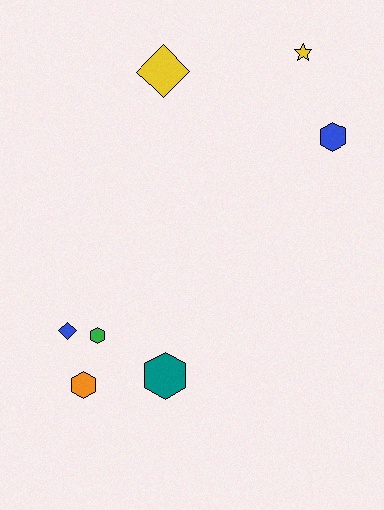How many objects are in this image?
There are 7 objects.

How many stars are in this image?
There is 1 star.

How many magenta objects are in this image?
There are no magenta objects.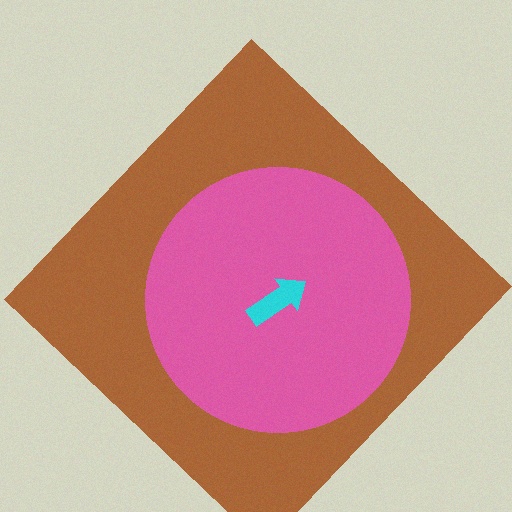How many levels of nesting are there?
3.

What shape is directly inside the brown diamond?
The pink circle.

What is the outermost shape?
The brown diamond.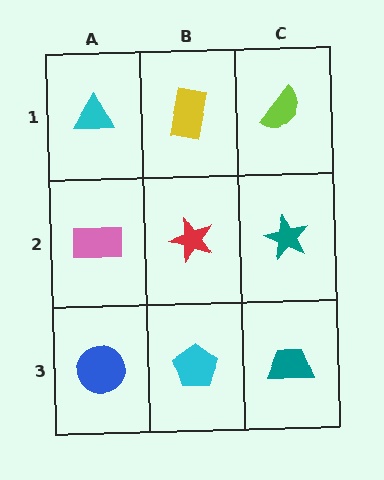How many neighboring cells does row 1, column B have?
3.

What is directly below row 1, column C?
A teal star.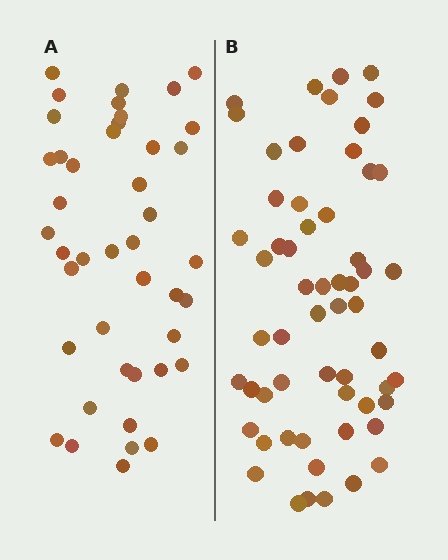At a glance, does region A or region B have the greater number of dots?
Region B (the right region) has more dots.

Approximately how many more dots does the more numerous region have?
Region B has approximately 15 more dots than region A.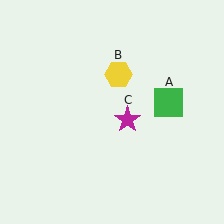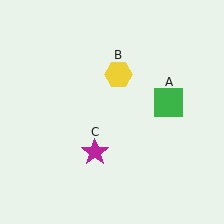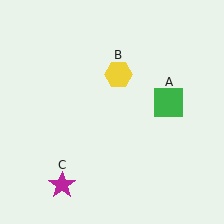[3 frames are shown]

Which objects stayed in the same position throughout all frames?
Green square (object A) and yellow hexagon (object B) remained stationary.